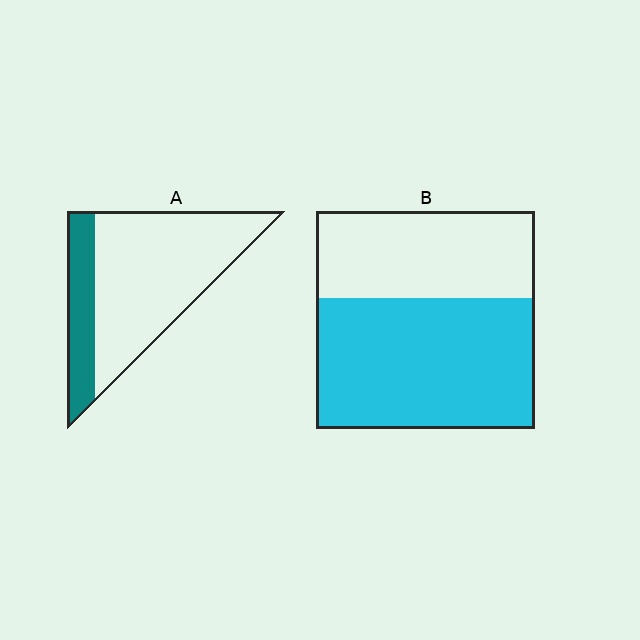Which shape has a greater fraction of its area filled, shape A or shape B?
Shape B.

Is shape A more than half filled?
No.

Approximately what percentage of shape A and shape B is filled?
A is approximately 25% and B is approximately 60%.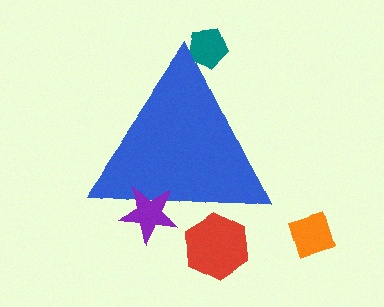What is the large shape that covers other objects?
A blue triangle.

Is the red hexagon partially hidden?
Yes, the red hexagon is partially hidden behind the blue triangle.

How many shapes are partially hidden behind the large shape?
2 shapes are partially hidden.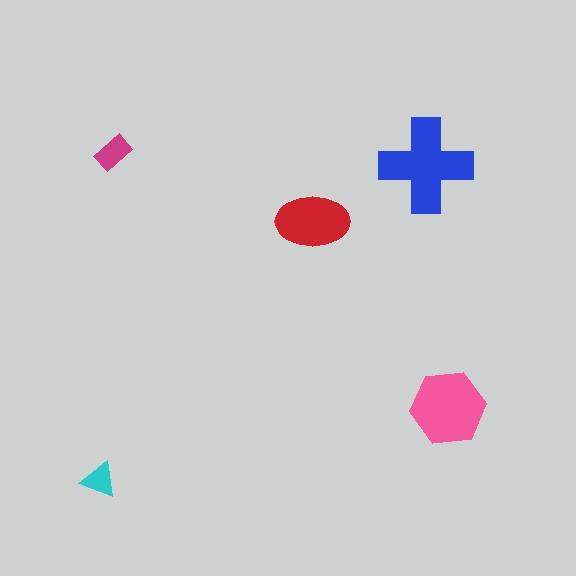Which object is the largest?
The blue cross.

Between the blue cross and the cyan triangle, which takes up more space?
The blue cross.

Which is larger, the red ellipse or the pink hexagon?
The pink hexagon.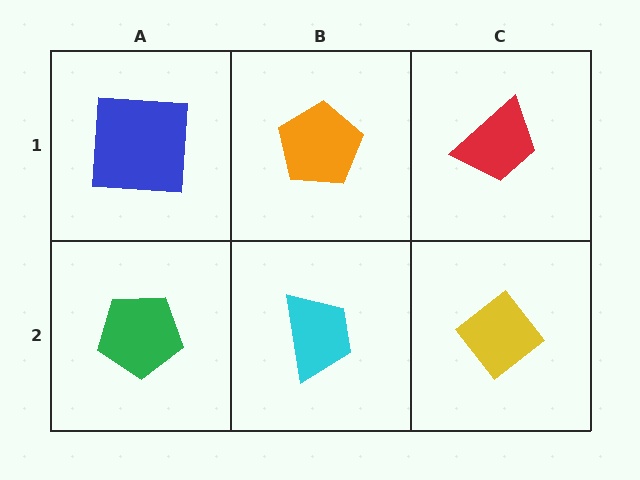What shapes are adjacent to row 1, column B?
A cyan trapezoid (row 2, column B), a blue square (row 1, column A), a red trapezoid (row 1, column C).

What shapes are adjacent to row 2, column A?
A blue square (row 1, column A), a cyan trapezoid (row 2, column B).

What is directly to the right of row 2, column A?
A cyan trapezoid.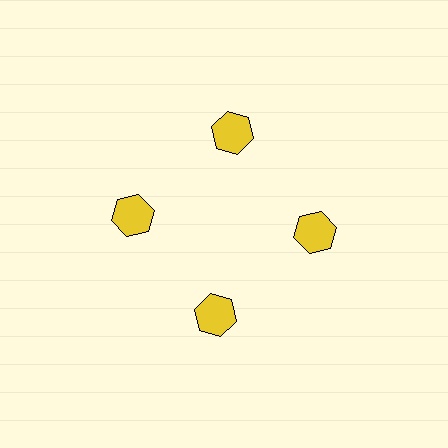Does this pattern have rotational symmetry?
Yes, this pattern has 4-fold rotational symmetry. It looks the same after rotating 90 degrees around the center.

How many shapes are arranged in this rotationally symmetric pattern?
There are 4 shapes, arranged in 4 groups of 1.